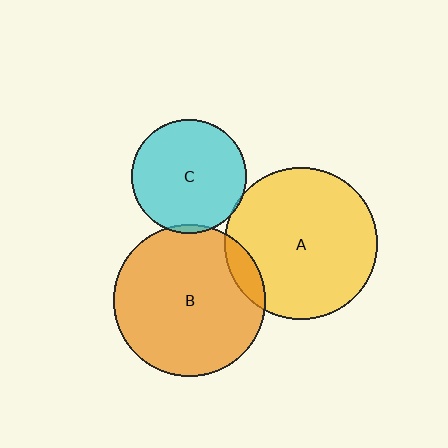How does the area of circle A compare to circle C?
Approximately 1.8 times.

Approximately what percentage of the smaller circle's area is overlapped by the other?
Approximately 10%.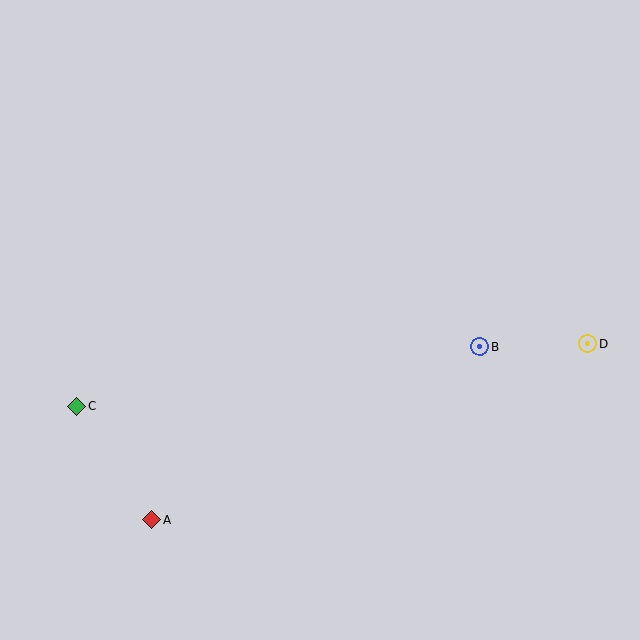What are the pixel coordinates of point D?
Point D is at (588, 344).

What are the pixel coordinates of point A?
Point A is at (152, 520).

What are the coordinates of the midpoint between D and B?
The midpoint between D and B is at (534, 345).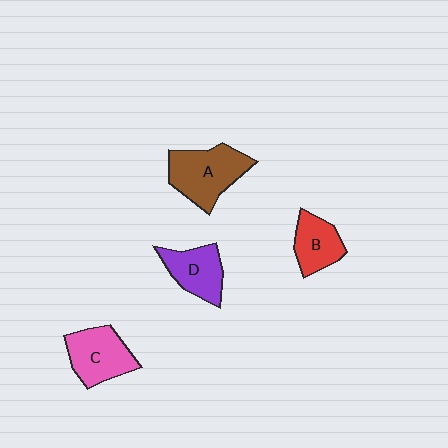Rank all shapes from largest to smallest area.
From largest to smallest: A (brown), C (pink), D (purple), B (red).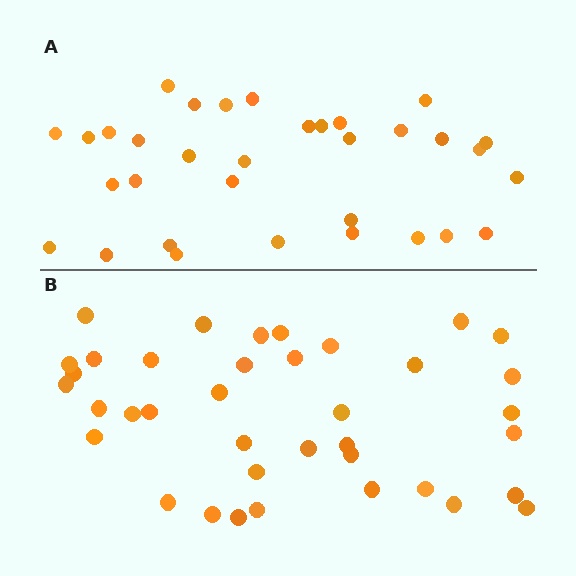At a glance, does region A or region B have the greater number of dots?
Region B (the bottom region) has more dots.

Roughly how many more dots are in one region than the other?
Region B has about 5 more dots than region A.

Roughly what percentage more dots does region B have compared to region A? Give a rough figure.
About 15% more.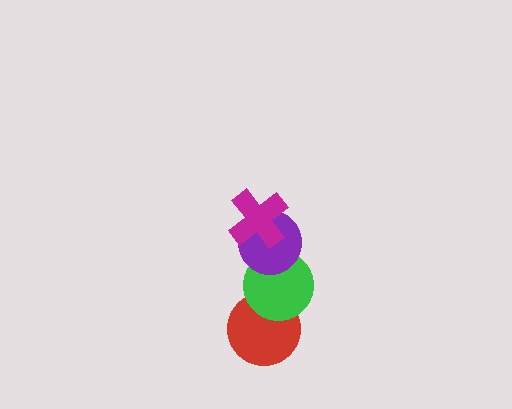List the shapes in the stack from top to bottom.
From top to bottom: the magenta cross, the purple circle, the green circle, the red circle.